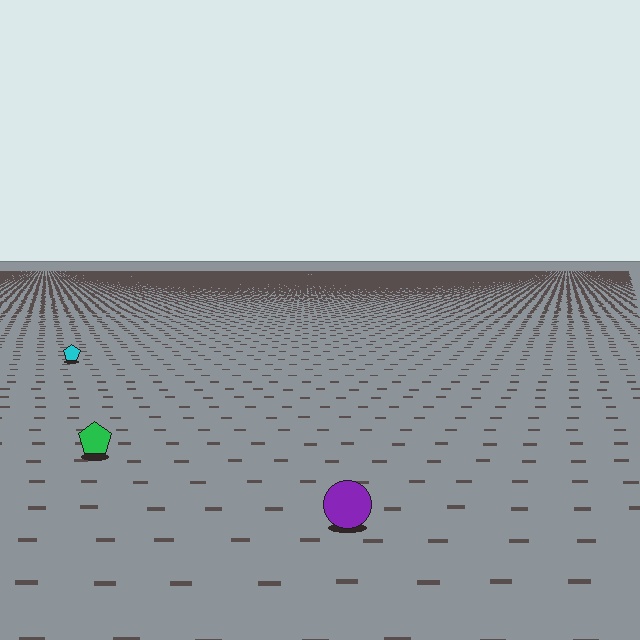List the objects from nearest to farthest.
From nearest to farthest: the purple circle, the green pentagon, the cyan pentagon.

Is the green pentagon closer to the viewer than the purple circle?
No. The purple circle is closer — you can tell from the texture gradient: the ground texture is coarser near it.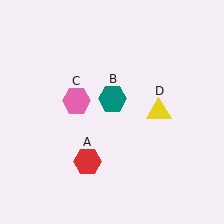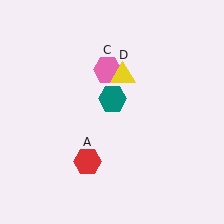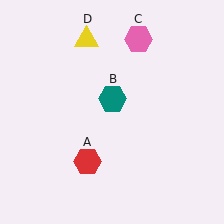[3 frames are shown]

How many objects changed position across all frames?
2 objects changed position: pink hexagon (object C), yellow triangle (object D).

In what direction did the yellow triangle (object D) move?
The yellow triangle (object D) moved up and to the left.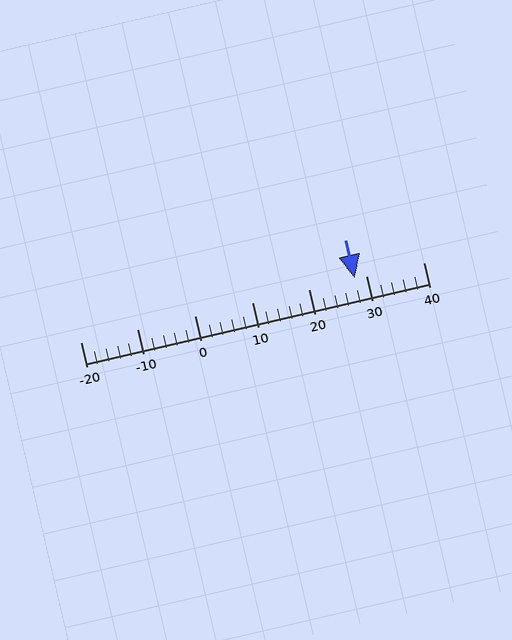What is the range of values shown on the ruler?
The ruler shows values from -20 to 40.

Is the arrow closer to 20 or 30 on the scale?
The arrow is closer to 30.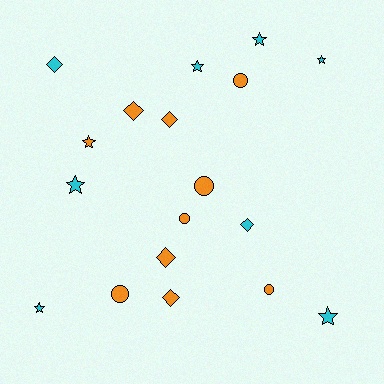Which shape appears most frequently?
Star, with 7 objects.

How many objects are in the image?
There are 18 objects.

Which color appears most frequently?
Orange, with 10 objects.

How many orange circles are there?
There are 5 orange circles.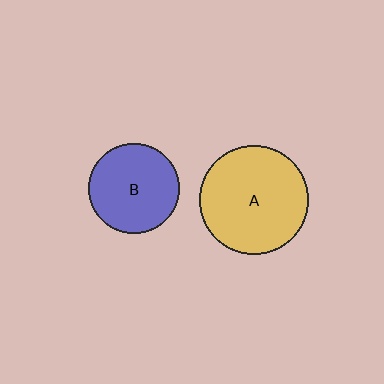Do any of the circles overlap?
No, none of the circles overlap.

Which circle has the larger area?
Circle A (yellow).